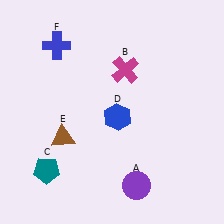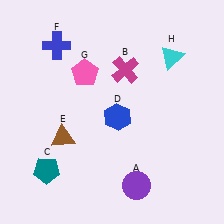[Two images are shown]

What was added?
A pink pentagon (G), a cyan triangle (H) were added in Image 2.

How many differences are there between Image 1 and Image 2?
There are 2 differences between the two images.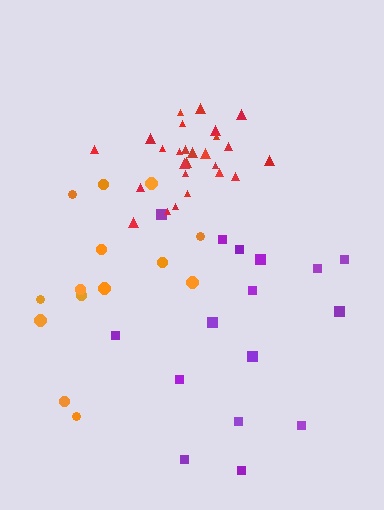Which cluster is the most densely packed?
Red.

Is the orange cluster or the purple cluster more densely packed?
Purple.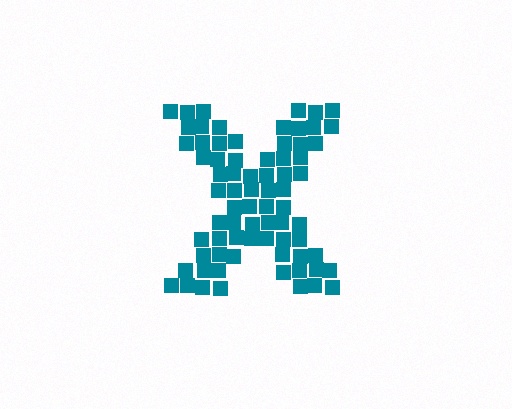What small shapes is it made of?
It is made of small squares.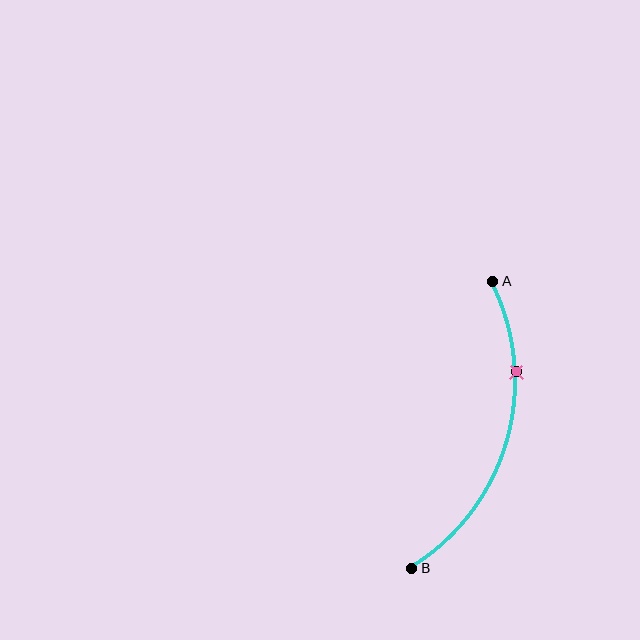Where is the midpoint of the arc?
The arc midpoint is the point on the curve farthest from the straight line joining A and B. It sits to the right of that line.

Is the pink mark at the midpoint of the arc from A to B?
No. The pink mark lies on the arc but is closer to endpoint A. The arc midpoint would be at the point on the curve equidistant along the arc from both A and B.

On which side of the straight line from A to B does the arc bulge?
The arc bulges to the right of the straight line connecting A and B.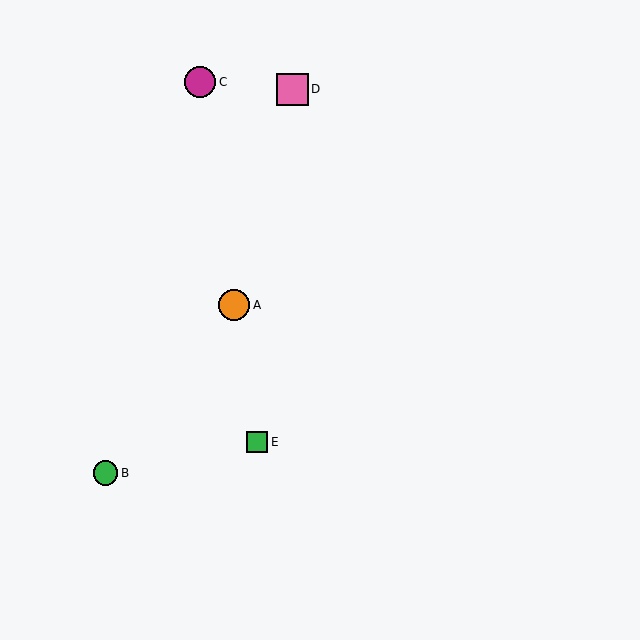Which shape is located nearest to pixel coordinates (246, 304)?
The orange circle (labeled A) at (234, 305) is nearest to that location.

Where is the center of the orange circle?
The center of the orange circle is at (234, 305).